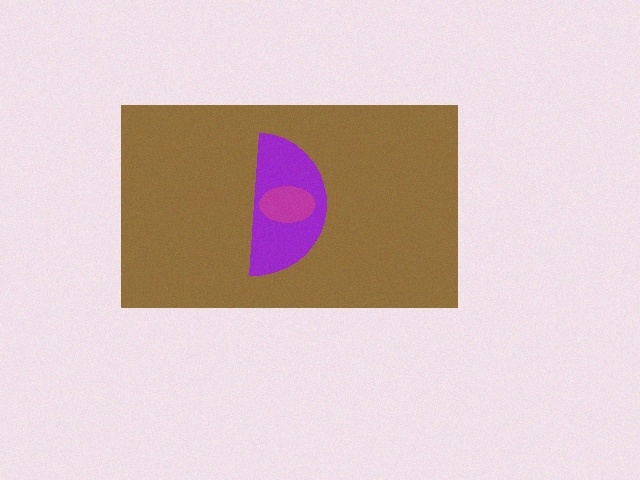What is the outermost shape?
The brown rectangle.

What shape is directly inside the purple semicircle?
The magenta ellipse.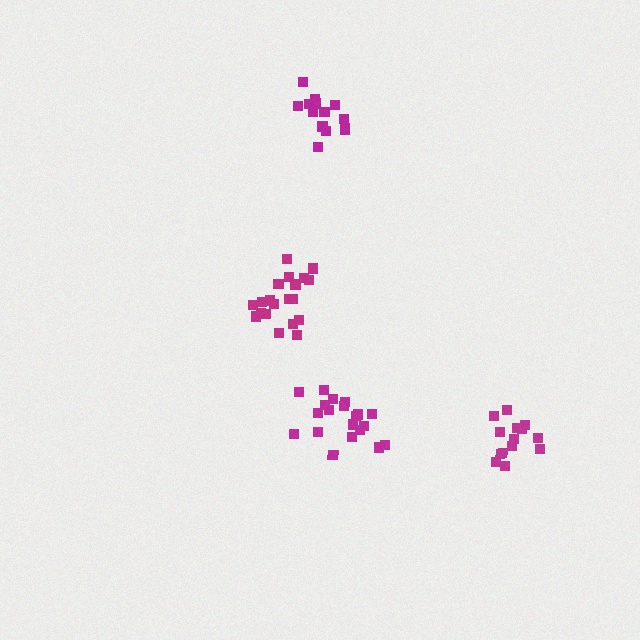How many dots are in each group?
Group 1: 20 dots, Group 2: 14 dots, Group 3: 20 dots, Group 4: 15 dots (69 total).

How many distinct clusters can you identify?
There are 4 distinct clusters.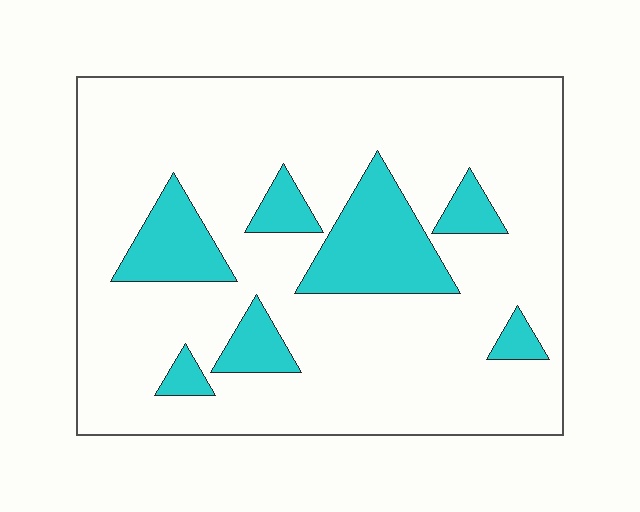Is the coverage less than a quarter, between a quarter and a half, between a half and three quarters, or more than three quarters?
Less than a quarter.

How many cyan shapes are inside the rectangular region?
7.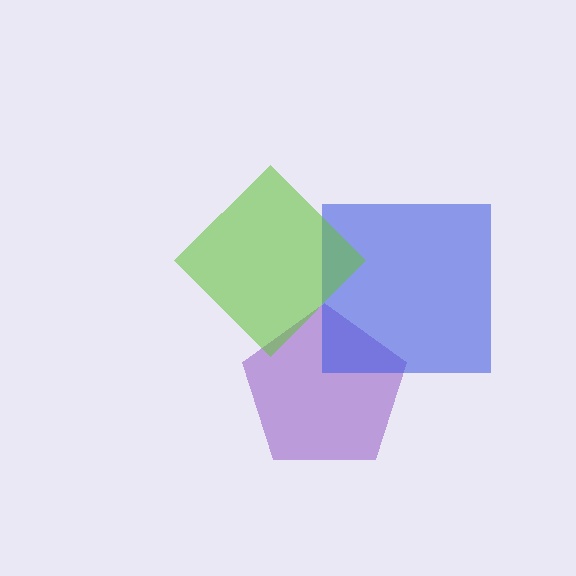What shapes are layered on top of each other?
The layered shapes are: a purple pentagon, a blue square, a lime diamond.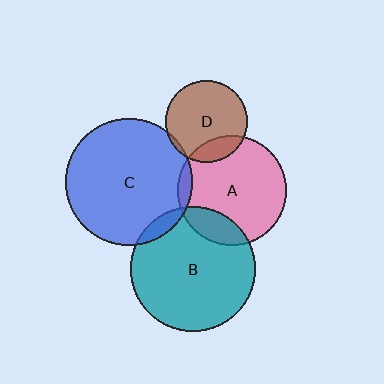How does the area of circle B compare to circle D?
Approximately 2.3 times.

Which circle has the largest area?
Circle C (blue).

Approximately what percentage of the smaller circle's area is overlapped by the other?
Approximately 5%.